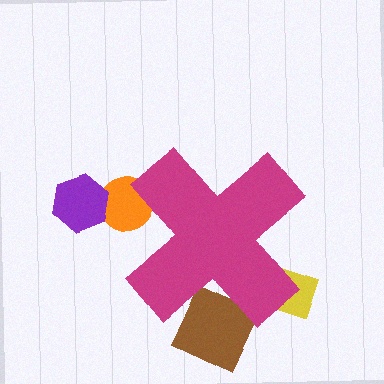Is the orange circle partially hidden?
Yes, the orange circle is partially hidden behind the magenta cross.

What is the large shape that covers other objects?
A magenta cross.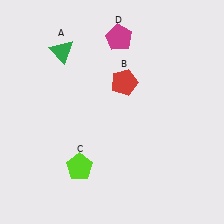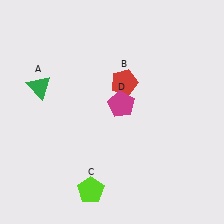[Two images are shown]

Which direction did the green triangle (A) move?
The green triangle (A) moved down.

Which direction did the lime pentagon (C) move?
The lime pentagon (C) moved down.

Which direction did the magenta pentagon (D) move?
The magenta pentagon (D) moved down.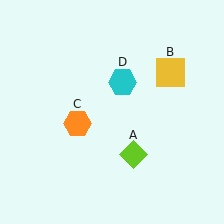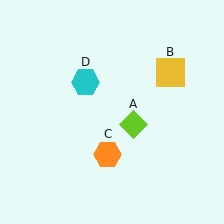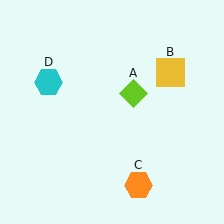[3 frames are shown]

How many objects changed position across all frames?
3 objects changed position: lime diamond (object A), orange hexagon (object C), cyan hexagon (object D).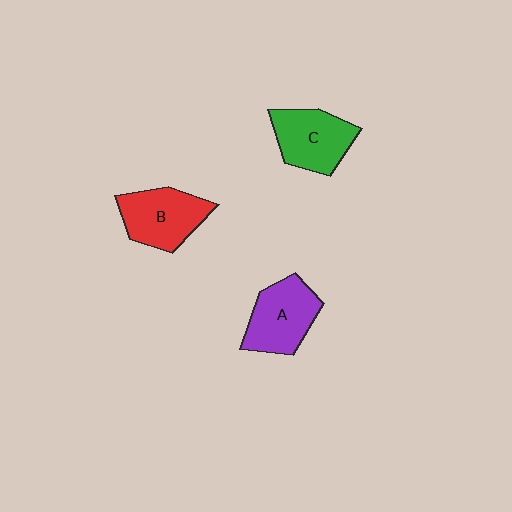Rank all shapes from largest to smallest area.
From largest to smallest: B (red), A (purple), C (green).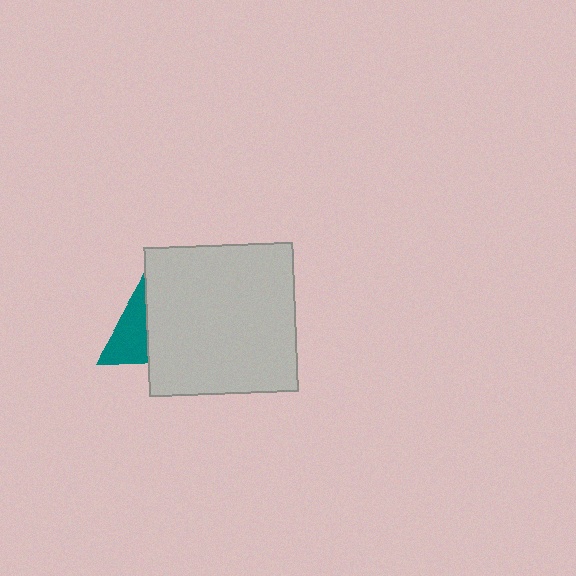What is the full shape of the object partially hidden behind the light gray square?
The partially hidden object is a teal triangle.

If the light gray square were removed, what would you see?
You would see the complete teal triangle.